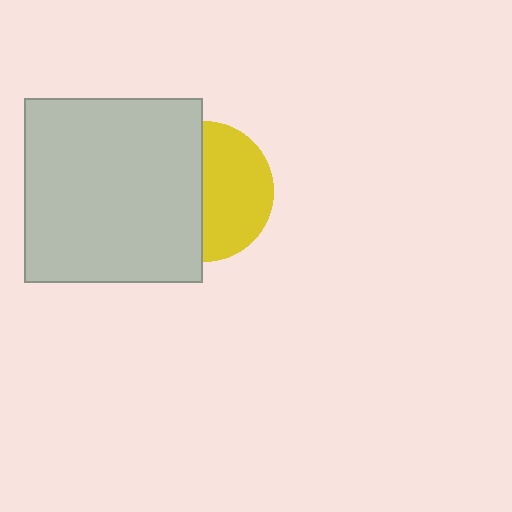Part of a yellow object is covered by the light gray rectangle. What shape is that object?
It is a circle.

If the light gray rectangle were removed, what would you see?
You would see the complete yellow circle.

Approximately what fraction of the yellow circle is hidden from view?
Roughly 50% of the yellow circle is hidden behind the light gray rectangle.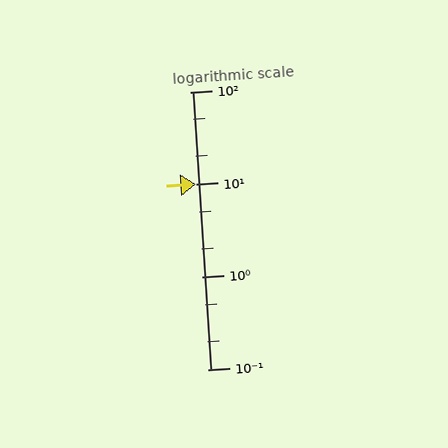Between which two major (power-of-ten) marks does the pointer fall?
The pointer is between 10 and 100.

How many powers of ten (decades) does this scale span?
The scale spans 3 decades, from 0.1 to 100.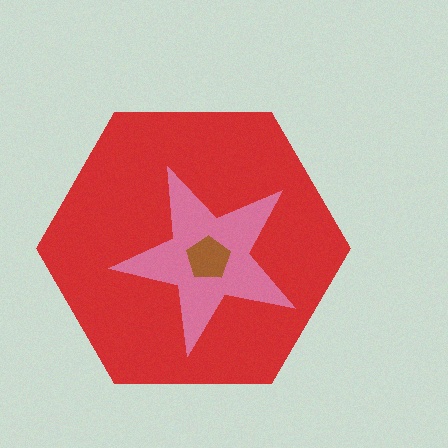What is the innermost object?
The brown pentagon.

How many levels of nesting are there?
3.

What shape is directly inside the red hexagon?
The pink star.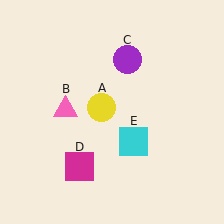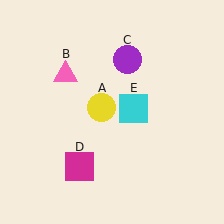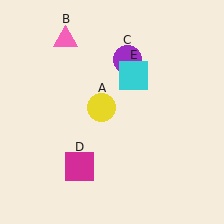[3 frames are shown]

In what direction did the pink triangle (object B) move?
The pink triangle (object B) moved up.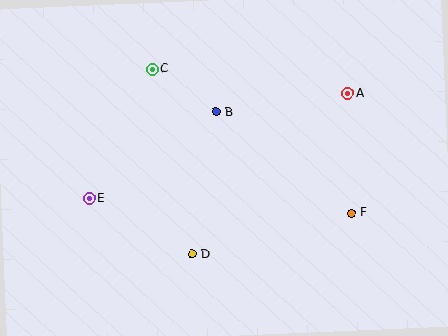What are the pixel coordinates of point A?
Point A is at (348, 94).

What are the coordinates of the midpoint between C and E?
The midpoint between C and E is at (121, 134).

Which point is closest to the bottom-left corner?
Point E is closest to the bottom-left corner.